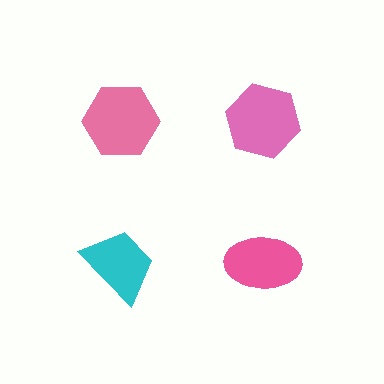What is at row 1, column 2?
A pink hexagon.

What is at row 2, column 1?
A cyan trapezoid.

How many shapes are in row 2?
2 shapes.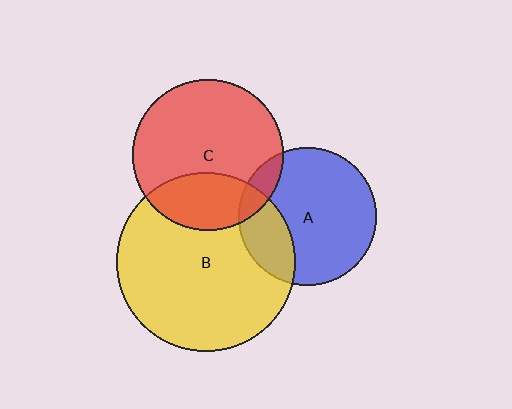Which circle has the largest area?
Circle B (yellow).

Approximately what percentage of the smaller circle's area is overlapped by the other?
Approximately 10%.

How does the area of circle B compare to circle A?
Approximately 1.7 times.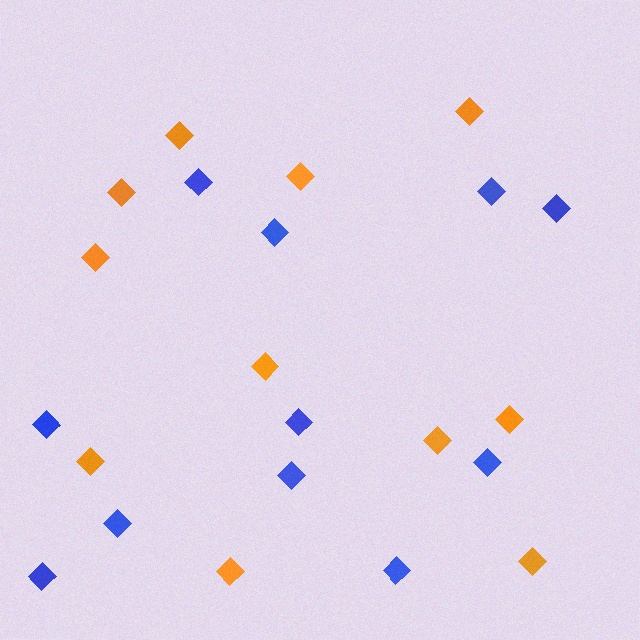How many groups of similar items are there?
There are 2 groups: one group of orange diamonds (11) and one group of blue diamonds (11).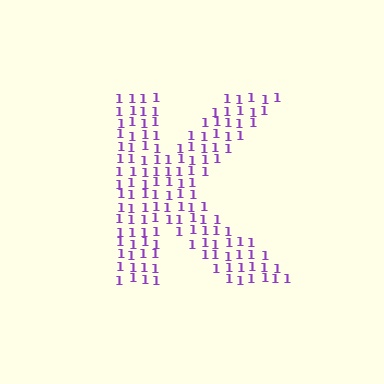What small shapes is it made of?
It is made of small digit 1's.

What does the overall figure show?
The overall figure shows the letter K.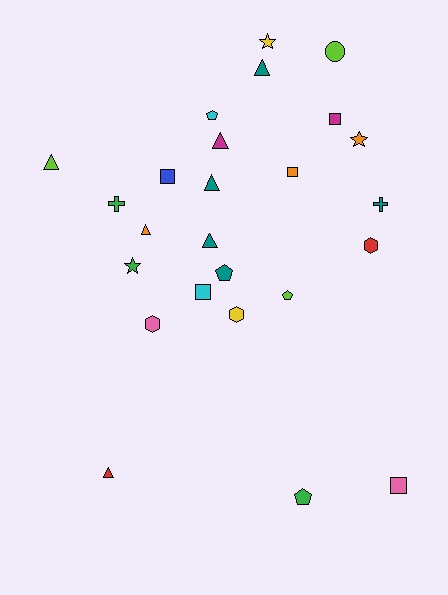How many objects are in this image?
There are 25 objects.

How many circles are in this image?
There is 1 circle.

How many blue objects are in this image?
There is 1 blue object.